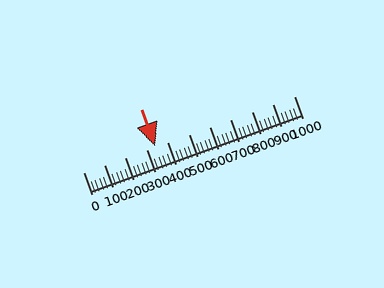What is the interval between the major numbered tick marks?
The major tick marks are spaced 100 units apart.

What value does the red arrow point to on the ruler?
The red arrow points to approximately 340.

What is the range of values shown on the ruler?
The ruler shows values from 0 to 1000.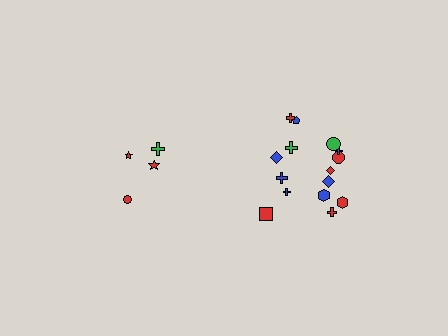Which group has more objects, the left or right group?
The right group.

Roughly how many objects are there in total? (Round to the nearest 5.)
Roughly 20 objects in total.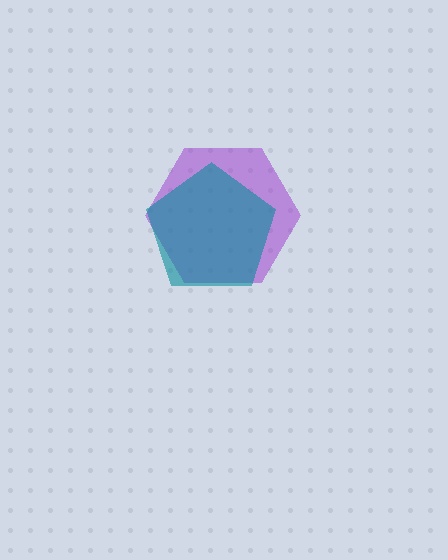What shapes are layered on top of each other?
The layered shapes are: a purple hexagon, a teal pentagon.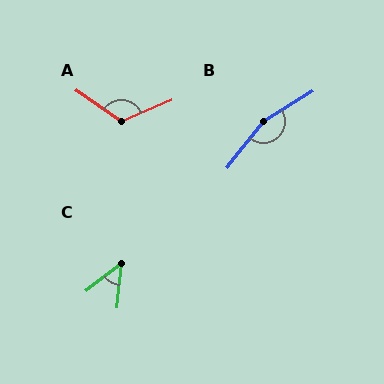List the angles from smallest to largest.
C (47°), A (122°), B (160°).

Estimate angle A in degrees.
Approximately 122 degrees.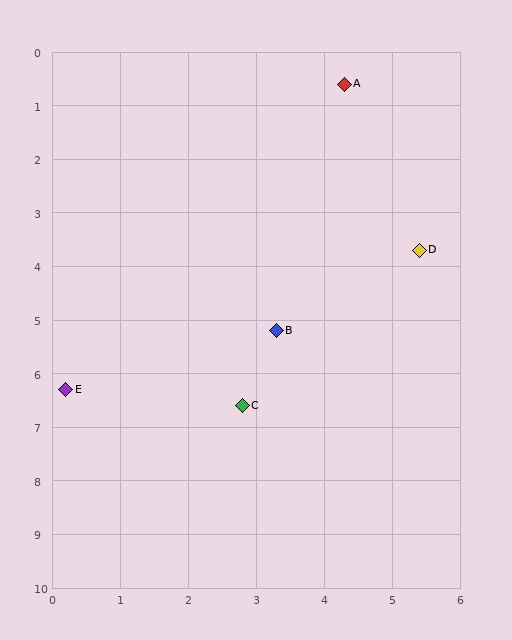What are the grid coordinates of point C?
Point C is at approximately (2.8, 6.6).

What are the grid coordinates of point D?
Point D is at approximately (5.4, 3.7).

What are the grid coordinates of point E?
Point E is at approximately (0.2, 6.3).